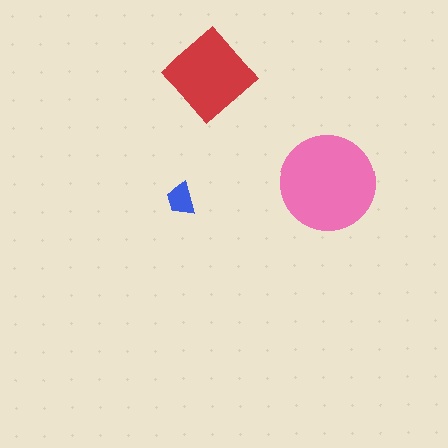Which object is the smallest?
The blue trapezoid.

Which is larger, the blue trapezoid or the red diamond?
The red diamond.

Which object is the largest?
The pink circle.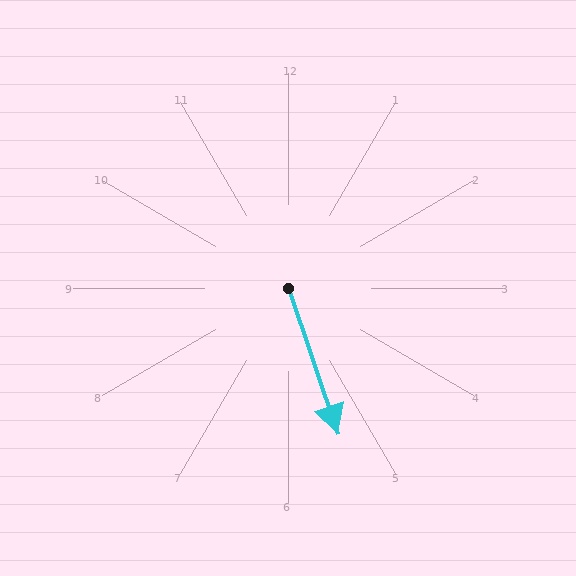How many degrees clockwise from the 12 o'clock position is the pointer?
Approximately 161 degrees.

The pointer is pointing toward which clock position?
Roughly 5 o'clock.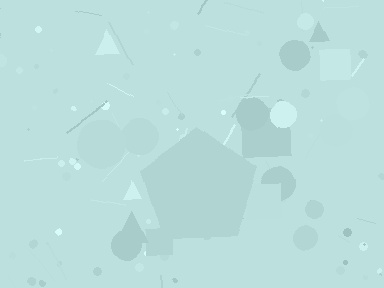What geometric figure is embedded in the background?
A pentagon is embedded in the background.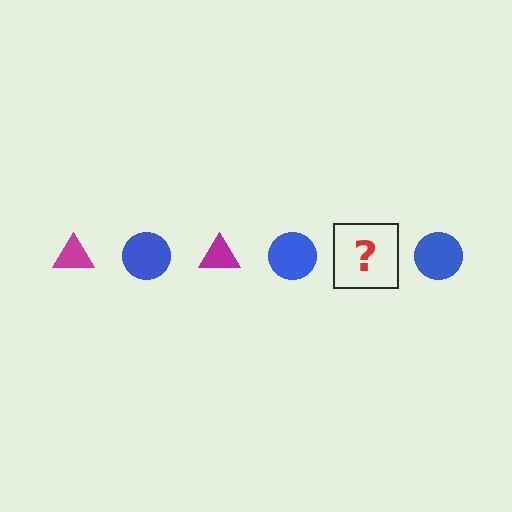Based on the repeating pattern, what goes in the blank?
The blank should be a magenta triangle.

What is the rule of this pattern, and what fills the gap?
The rule is that the pattern alternates between magenta triangle and blue circle. The gap should be filled with a magenta triangle.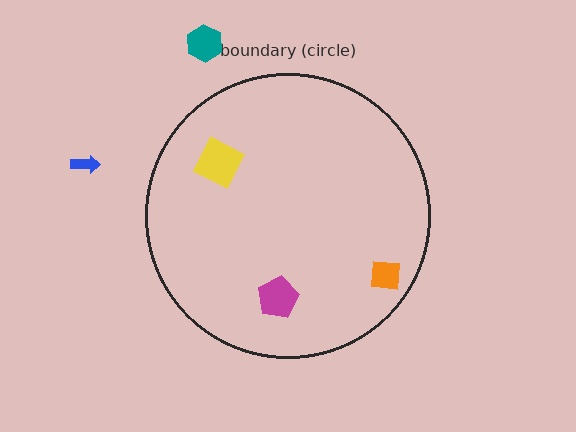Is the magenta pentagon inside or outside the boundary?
Inside.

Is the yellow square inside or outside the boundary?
Inside.